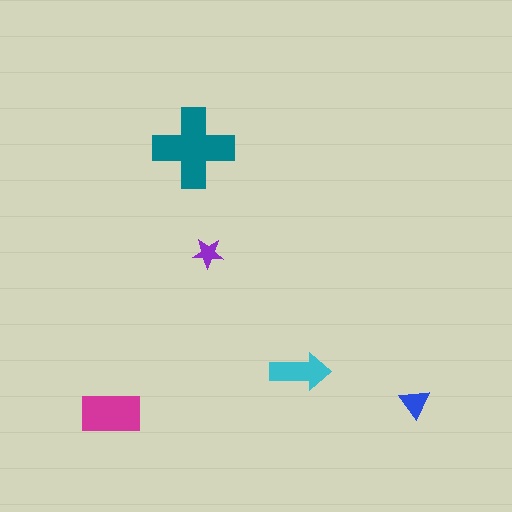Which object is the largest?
The teal cross.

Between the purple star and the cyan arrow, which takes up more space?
The cyan arrow.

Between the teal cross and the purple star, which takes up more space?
The teal cross.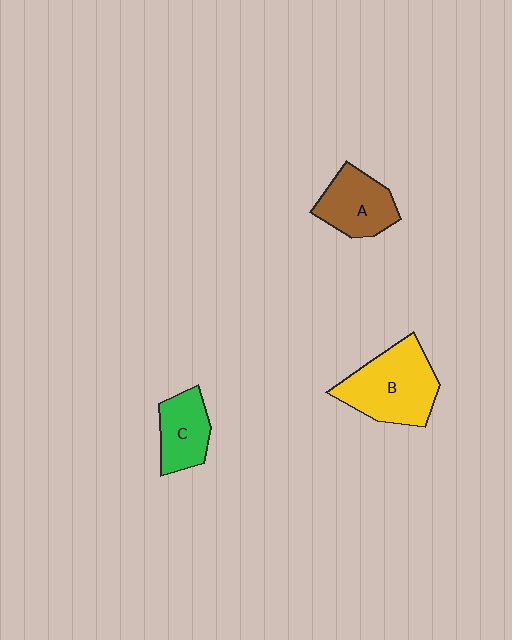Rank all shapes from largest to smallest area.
From largest to smallest: B (yellow), A (brown), C (green).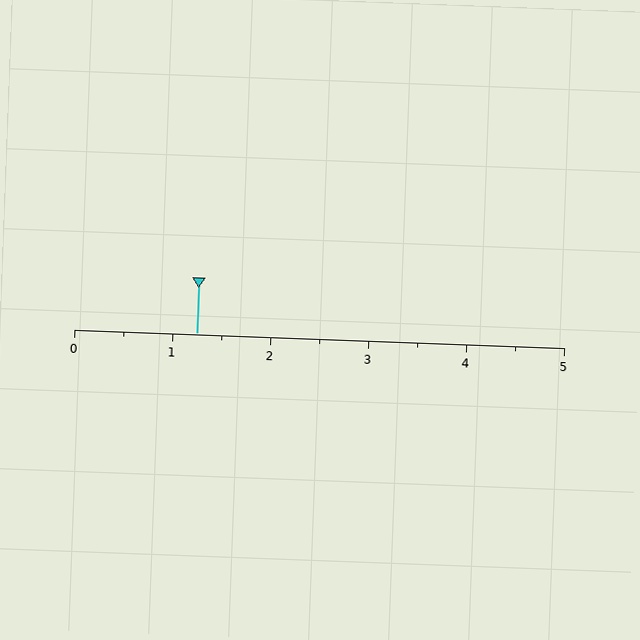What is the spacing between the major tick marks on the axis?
The major ticks are spaced 1 apart.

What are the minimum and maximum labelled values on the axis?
The axis runs from 0 to 5.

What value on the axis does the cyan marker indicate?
The marker indicates approximately 1.2.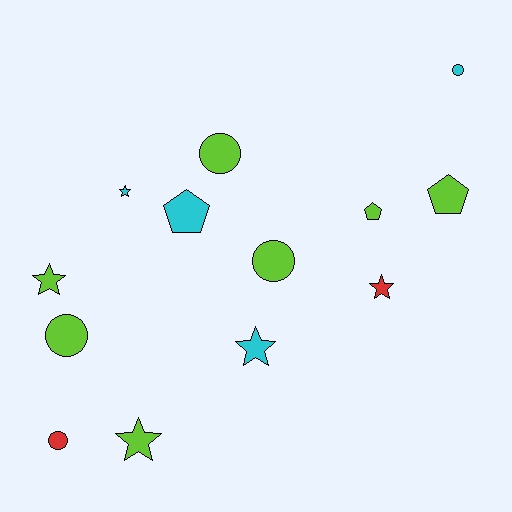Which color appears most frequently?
Lime, with 7 objects.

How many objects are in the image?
There are 13 objects.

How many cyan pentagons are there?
There is 1 cyan pentagon.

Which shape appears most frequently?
Star, with 5 objects.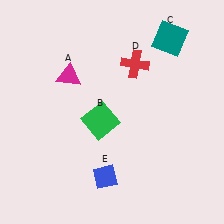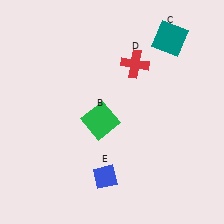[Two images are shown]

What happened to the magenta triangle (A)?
The magenta triangle (A) was removed in Image 2. It was in the top-left area of Image 1.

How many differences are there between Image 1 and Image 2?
There is 1 difference between the two images.